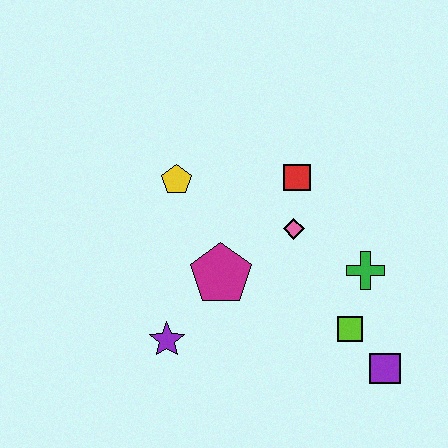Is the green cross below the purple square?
No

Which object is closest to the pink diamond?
The red square is closest to the pink diamond.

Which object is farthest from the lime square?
The yellow pentagon is farthest from the lime square.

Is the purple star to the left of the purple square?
Yes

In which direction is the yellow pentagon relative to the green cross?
The yellow pentagon is to the left of the green cross.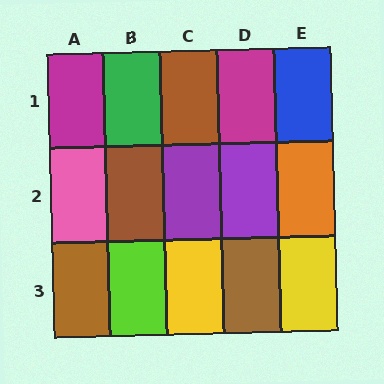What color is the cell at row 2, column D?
Purple.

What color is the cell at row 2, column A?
Pink.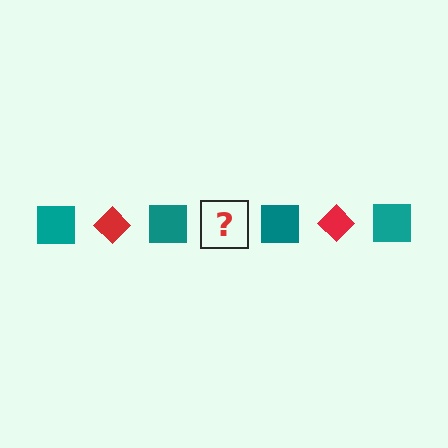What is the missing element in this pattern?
The missing element is a red diamond.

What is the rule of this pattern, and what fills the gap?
The rule is that the pattern alternates between teal square and red diamond. The gap should be filled with a red diamond.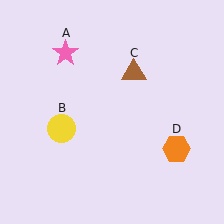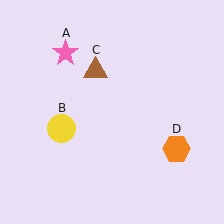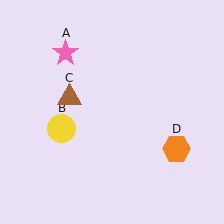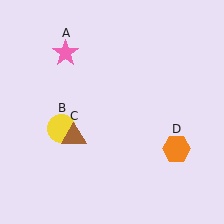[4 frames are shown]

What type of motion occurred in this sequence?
The brown triangle (object C) rotated counterclockwise around the center of the scene.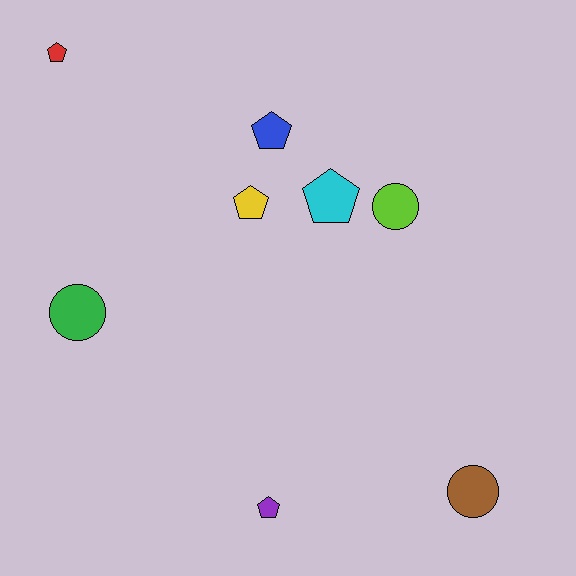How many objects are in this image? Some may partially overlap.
There are 8 objects.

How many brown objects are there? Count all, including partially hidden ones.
There is 1 brown object.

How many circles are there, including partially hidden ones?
There are 3 circles.